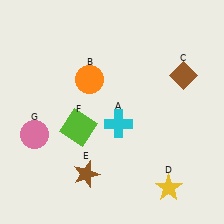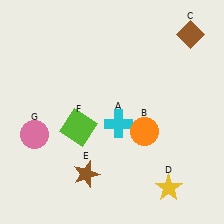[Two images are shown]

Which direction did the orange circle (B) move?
The orange circle (B) moved right.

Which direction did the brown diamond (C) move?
The brown diamond (C) moved up.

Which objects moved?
The objects that moved are: the orange circle (B), the brown diamond (C).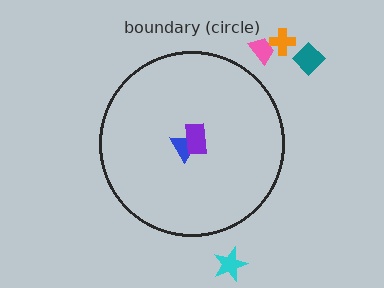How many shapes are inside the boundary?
2 inside, 4 outside.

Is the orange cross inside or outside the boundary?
Outside.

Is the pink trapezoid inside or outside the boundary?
Outside.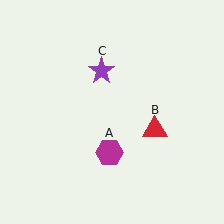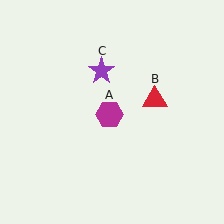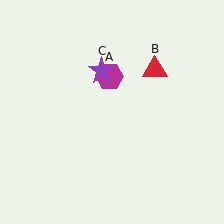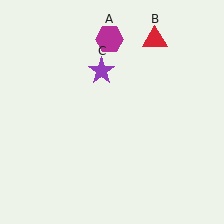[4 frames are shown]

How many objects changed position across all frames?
2 objects changed position: magenta hexagon (object A), red triangle (object B).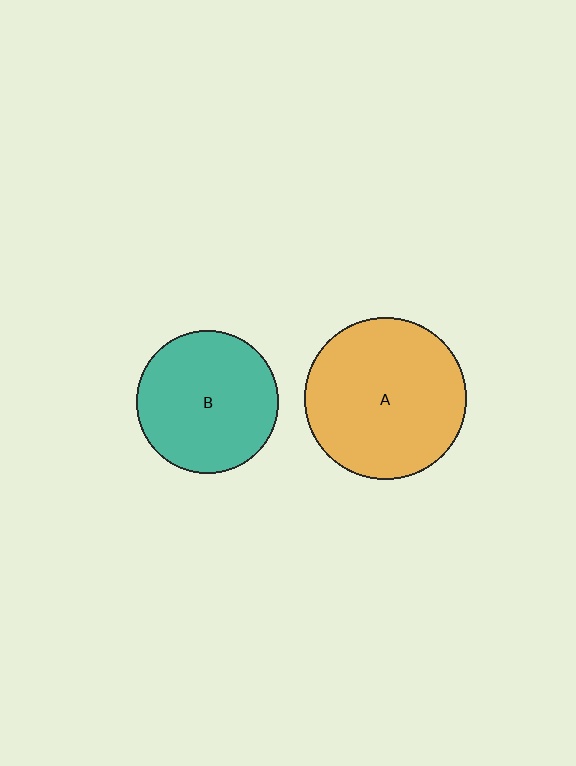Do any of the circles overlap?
No, none of the circles overlap.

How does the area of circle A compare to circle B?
Approximately 1.3 times.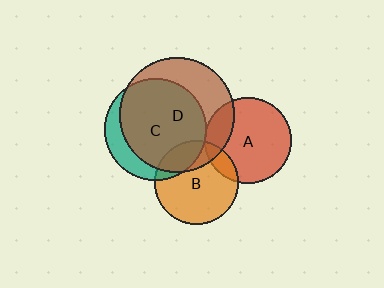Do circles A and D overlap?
Yes.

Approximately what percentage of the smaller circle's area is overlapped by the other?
Approximately 20%.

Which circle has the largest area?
Circle D (brown).